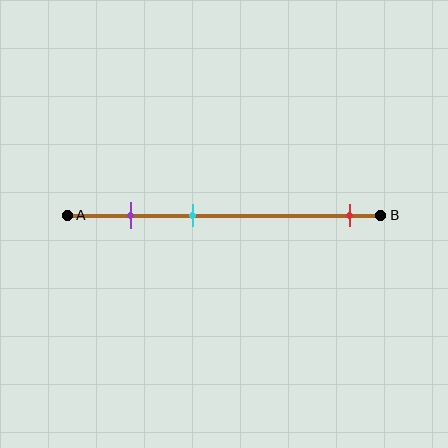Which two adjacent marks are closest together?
The purple and cyan marks are the closest adjacent pair.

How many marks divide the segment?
There are 3 marks dividing the segment.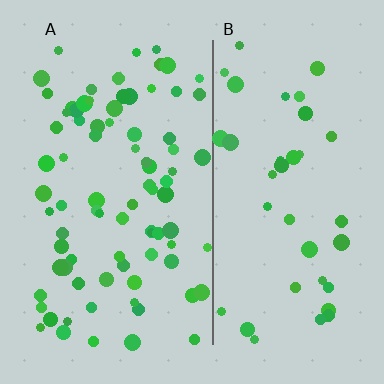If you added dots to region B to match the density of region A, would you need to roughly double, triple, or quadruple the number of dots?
Approximately double.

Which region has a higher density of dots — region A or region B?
A (the left).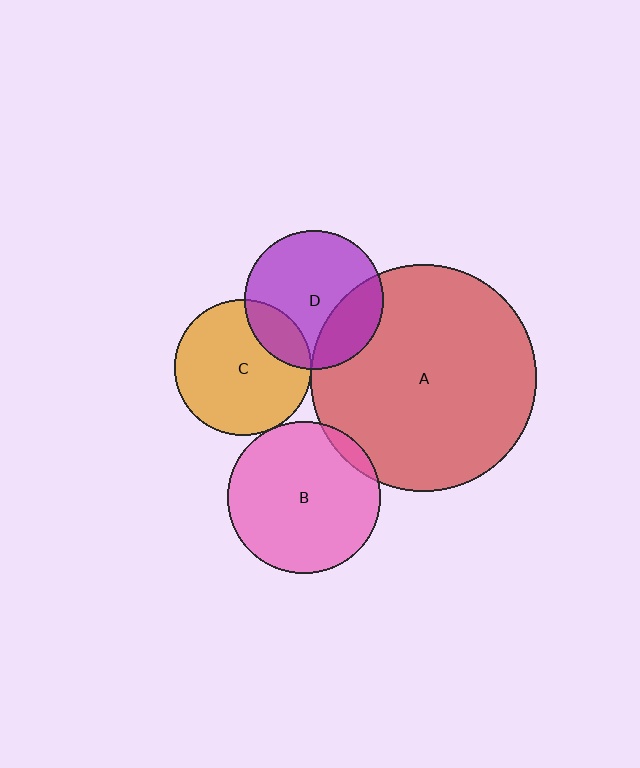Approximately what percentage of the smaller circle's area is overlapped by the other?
Approximately 5%.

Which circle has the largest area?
Circle A (red).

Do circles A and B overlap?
Yes.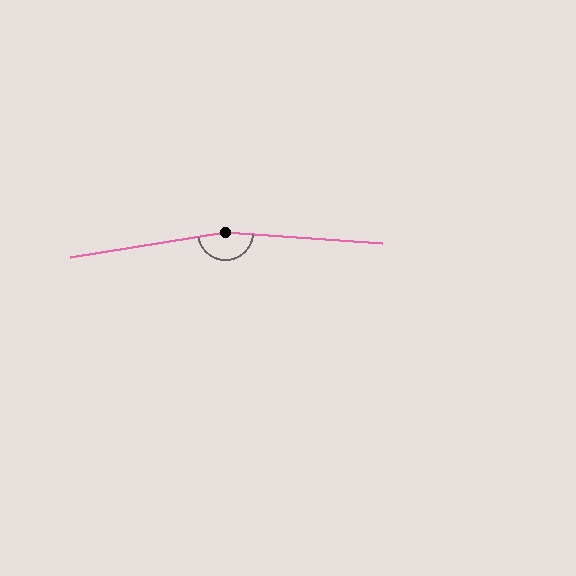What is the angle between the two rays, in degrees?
Approximately 167 degrees.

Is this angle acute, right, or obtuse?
It is obtuse.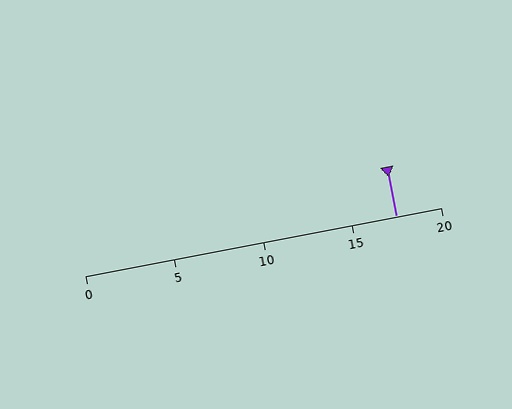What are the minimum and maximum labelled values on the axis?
The axis runs from 0 to 20.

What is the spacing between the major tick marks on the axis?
The major ticks are spaced 5 apart.